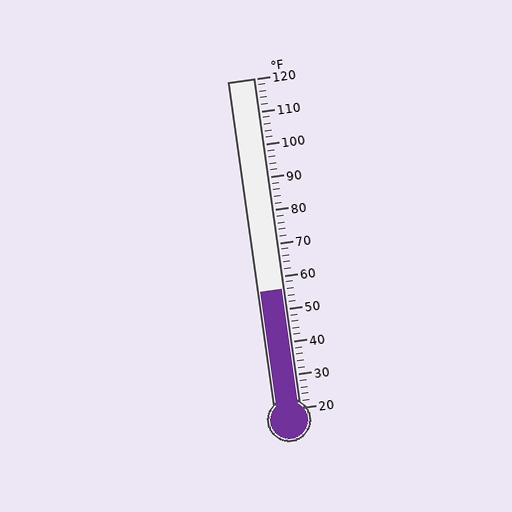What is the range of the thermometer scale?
The thermometer scale ranges from 20°F to 120°F.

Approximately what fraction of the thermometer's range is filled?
The thermometer is filled to approximately 35% of its range.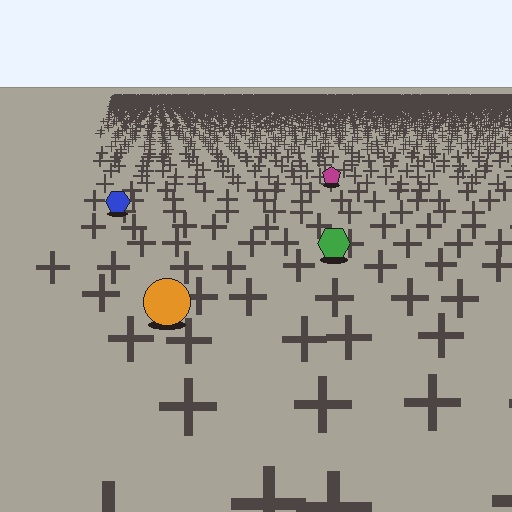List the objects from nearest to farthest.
From nearest to farthest: the orange circle, the green hexagon, the blue hexagon, the magenta pentagon.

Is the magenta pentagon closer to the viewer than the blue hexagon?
No. The blue hexagon is closer — you can tell from the texture gradient: the ground texture is coarser near it.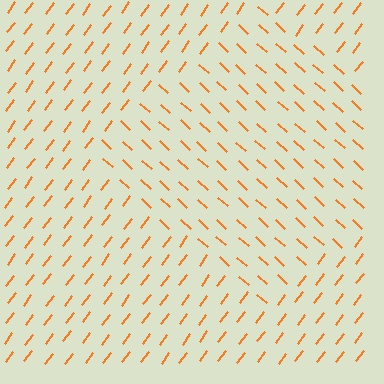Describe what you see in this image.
The image is filled with small orange line segments. A diamond region in the image has lines oriented differently from the surrounding lines, creating a visible texture boundary.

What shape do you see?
I see a diamond.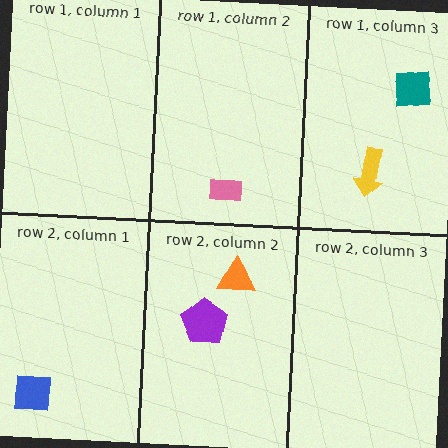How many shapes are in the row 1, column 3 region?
2.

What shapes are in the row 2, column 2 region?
The purple pentagon, the orange triangle.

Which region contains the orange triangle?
The row 2, column 2 region.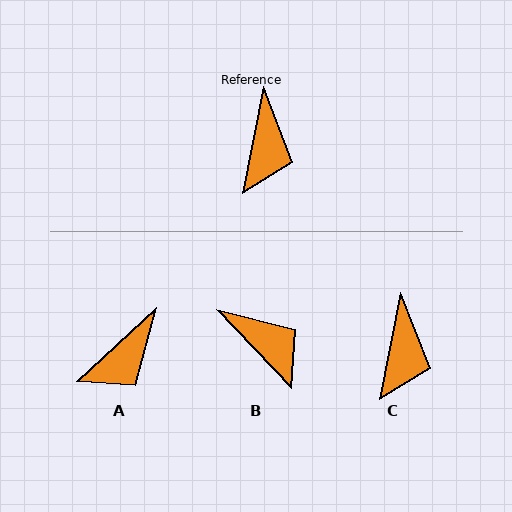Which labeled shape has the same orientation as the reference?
C.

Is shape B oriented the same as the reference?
No, it is off by about 54 degrees.